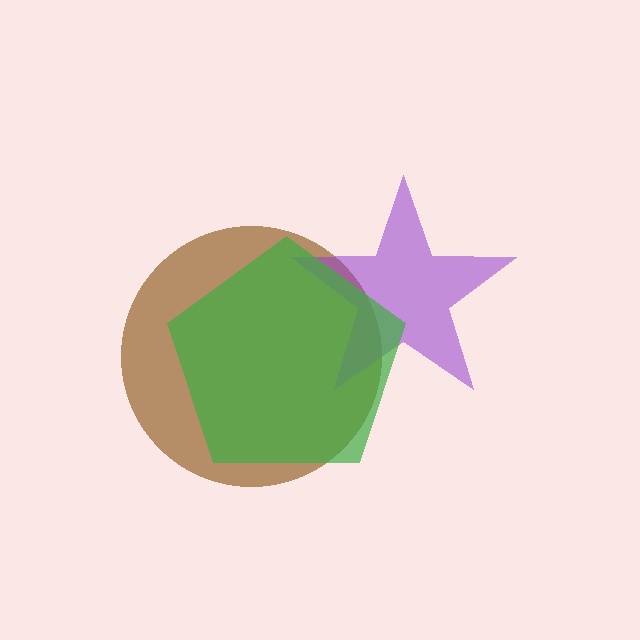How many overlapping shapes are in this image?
There are 3 overlapping shapes in the image.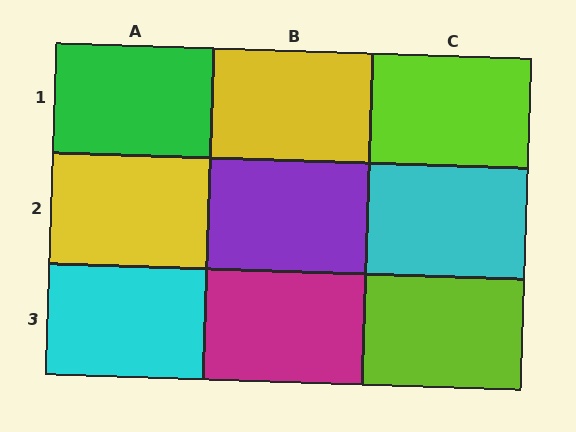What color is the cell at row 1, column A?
Green.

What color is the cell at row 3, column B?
Magenta.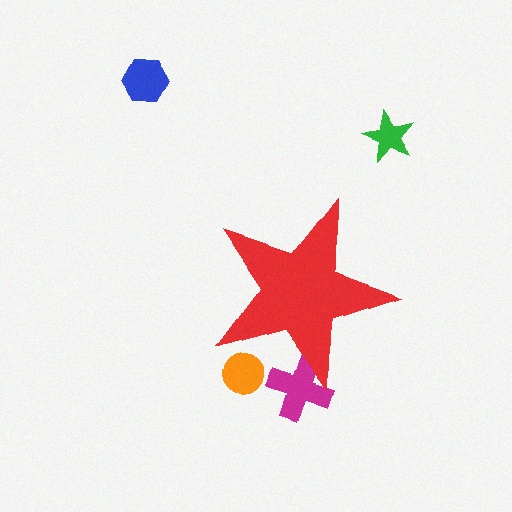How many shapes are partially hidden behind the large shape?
2 shapes are partially hidden.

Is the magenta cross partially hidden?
Yes, the magenta cross is partially hidden behind the red star.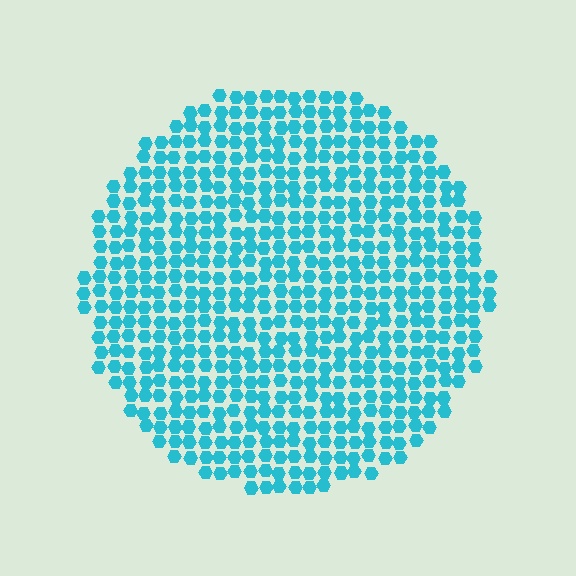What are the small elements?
The small elements are hexagons.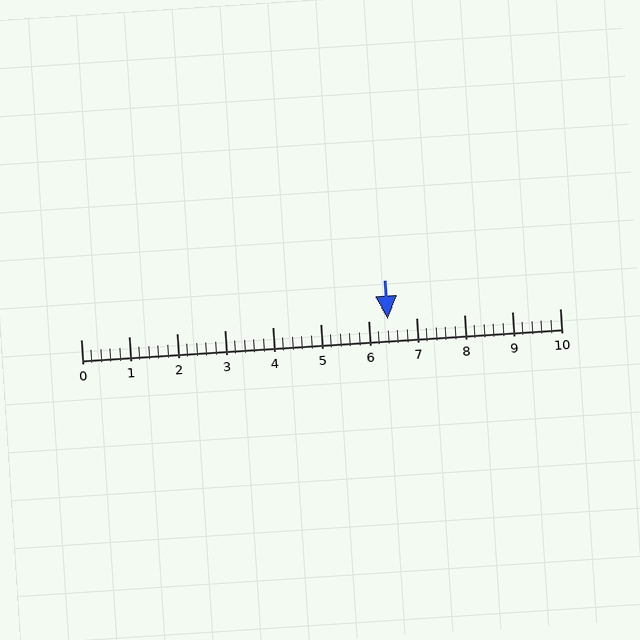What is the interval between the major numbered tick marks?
The major tick marks are spaced 1 units apart.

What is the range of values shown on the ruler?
The ruler shows values from 0 to 10.